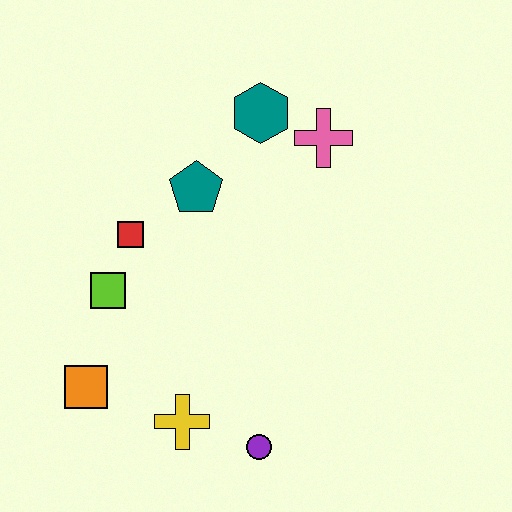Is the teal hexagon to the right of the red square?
Yes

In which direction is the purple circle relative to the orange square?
The purple circle is to the right of the orange square.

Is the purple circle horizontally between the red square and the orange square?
No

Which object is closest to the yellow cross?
The purple circle is closest to the yellow cross.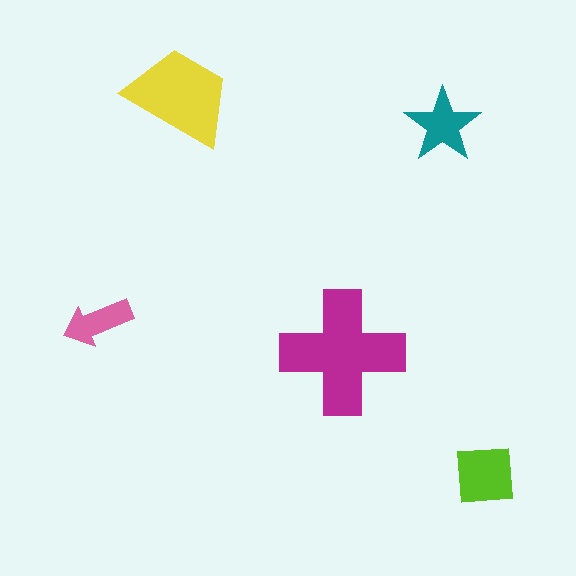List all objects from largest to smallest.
The magenta cross, the yellow trapezoid, the lime square, the teal star, the pink arrow.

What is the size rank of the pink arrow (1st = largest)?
5th.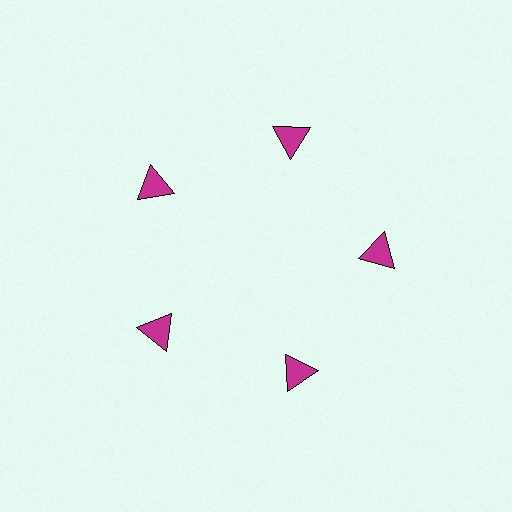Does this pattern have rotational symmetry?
Yes, this pattern has 5-fold rotational symmetry. It looks the same after rotating 72 degrees around the center.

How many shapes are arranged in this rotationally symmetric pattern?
There are 5 shapes, arranged in 5 groups of 1.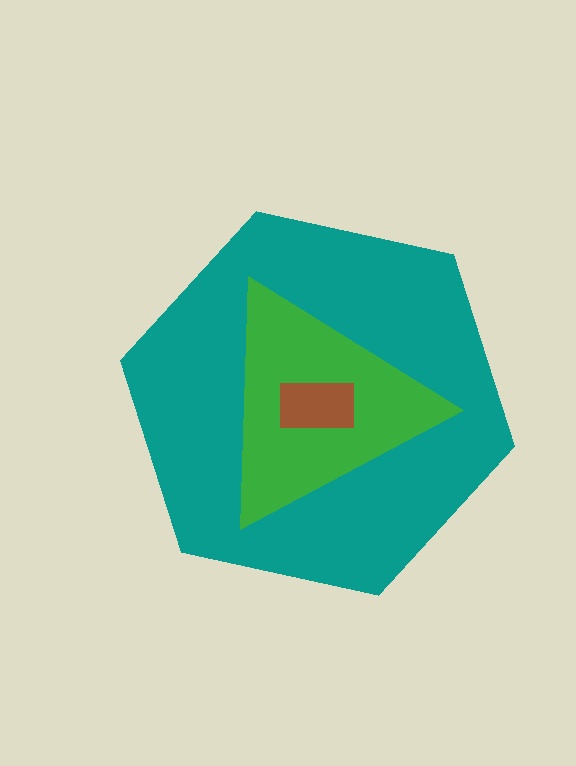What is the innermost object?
The brown rectangle.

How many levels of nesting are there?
3.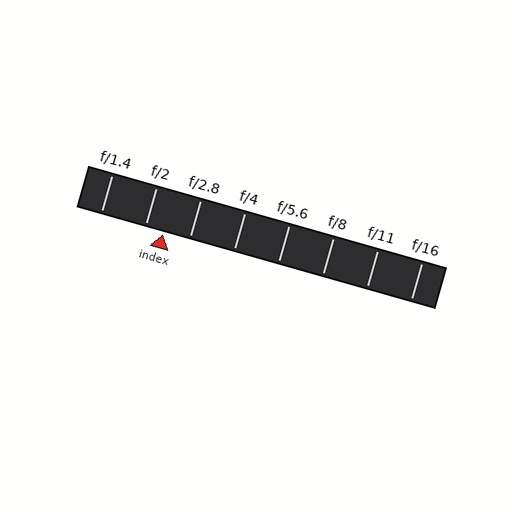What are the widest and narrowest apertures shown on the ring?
The widest aperture shown is f/1.4 and the narrowest is f/16.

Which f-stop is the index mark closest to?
The index mark is closest to f/2.